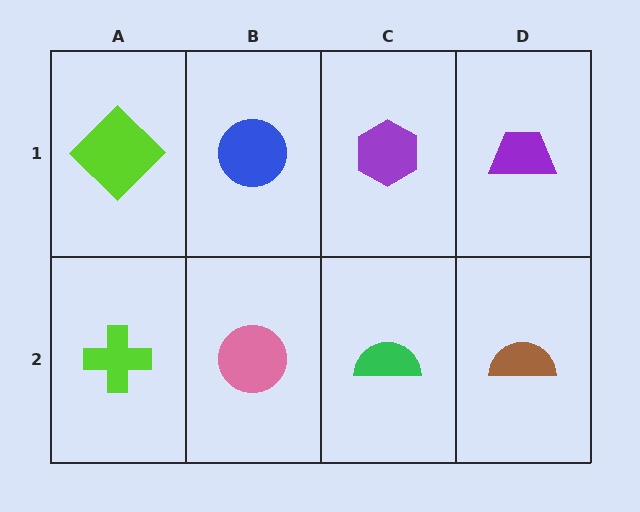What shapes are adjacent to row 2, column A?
A lime diamond (row 1, column A), a pink circle (row 2, column B).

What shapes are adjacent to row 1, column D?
A brown semicircle (row 2, column D), a purple hexagon (row 1, column C).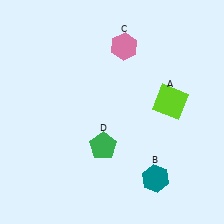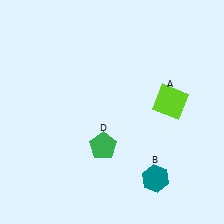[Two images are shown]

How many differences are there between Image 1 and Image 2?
There is 1 difference between the two images.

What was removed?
The pink hexagon (C) was removed in Image 2.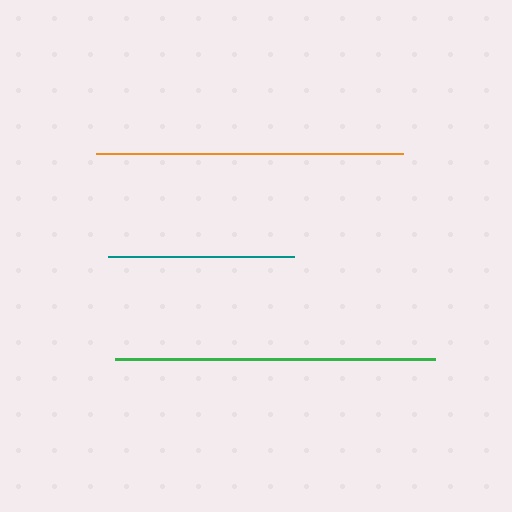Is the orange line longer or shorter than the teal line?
The orange line is longer than the teal line.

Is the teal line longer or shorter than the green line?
The green line is longer than the teal line.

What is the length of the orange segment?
The orange segment is approximately 306 pixels long.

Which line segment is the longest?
The green line is the longest at approximately 320 pixels.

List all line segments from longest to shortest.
From longest to shortest: green, orange, teal.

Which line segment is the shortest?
The teal line is the shortest at approximately 186 pixels.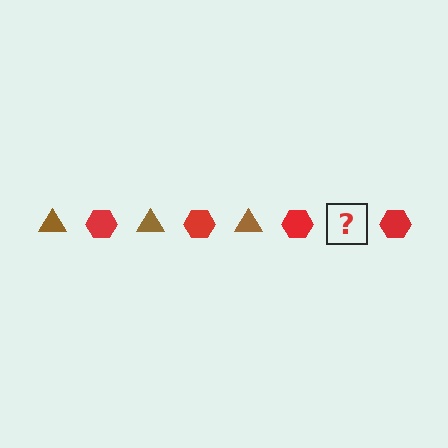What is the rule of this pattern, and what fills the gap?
The rule is that the pattern alternates between brown triangle and red hexagon. The gap should be filled with a brown triangle.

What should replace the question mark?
The question mark should be replaced with a brown triangle.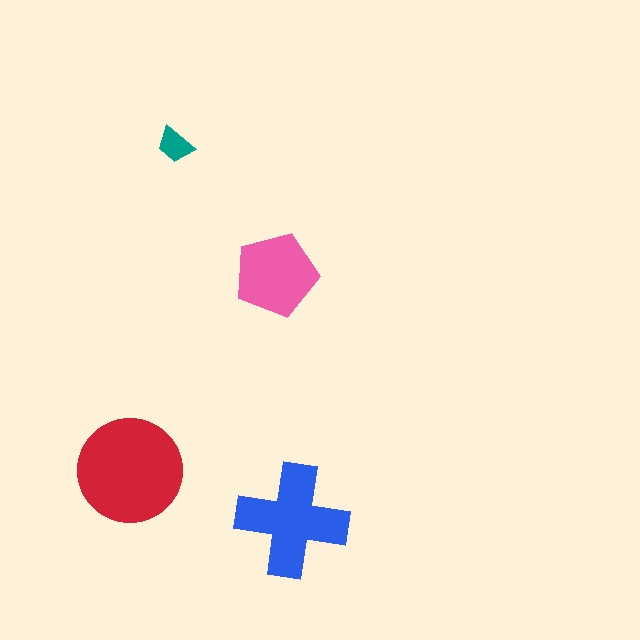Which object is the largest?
The red circle.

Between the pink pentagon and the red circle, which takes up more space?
The red circle.